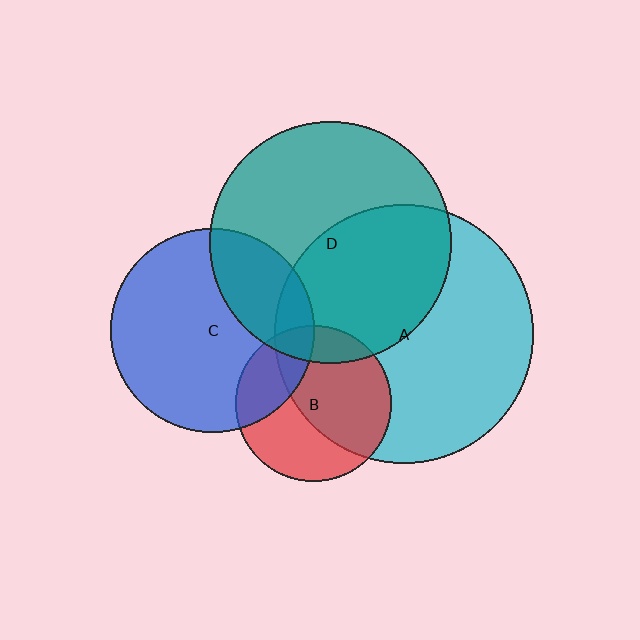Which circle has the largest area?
Circle A (cyan).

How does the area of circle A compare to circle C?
Approximately 1.6 times.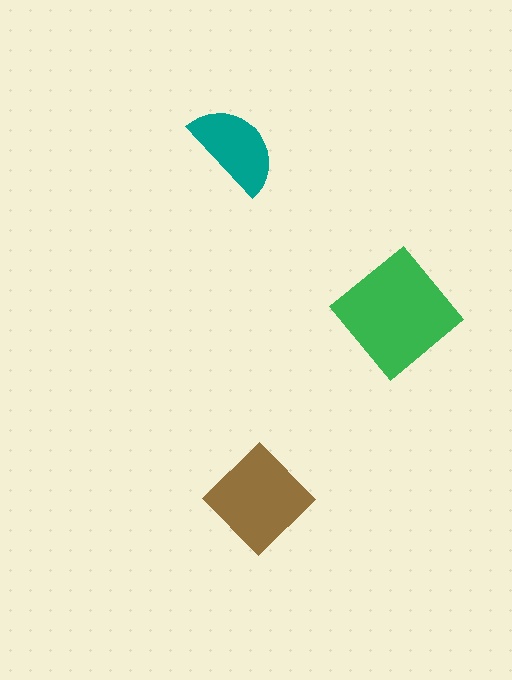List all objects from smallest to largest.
The teal semicircle, the brown diamond, the green diamond.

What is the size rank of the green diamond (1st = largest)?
1st.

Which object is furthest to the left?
The teal semicircle is leftmost.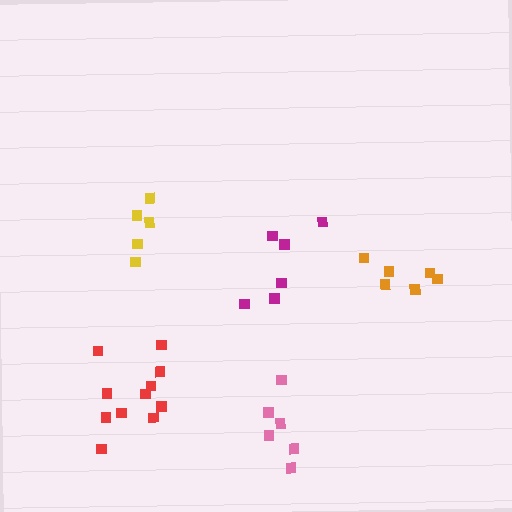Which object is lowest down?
The pink cluster is bottommost.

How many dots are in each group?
Group 1: 11 dots, Group 2: 6 dots, Group 3: 6 dots, Group 4: 5 dots, Group 5: 6 dots (34 total).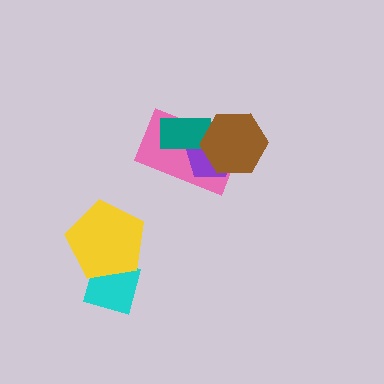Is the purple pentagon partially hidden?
Yes, it is partially covered by another shape.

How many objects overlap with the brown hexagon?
3 objects overlap with the brown hexagon.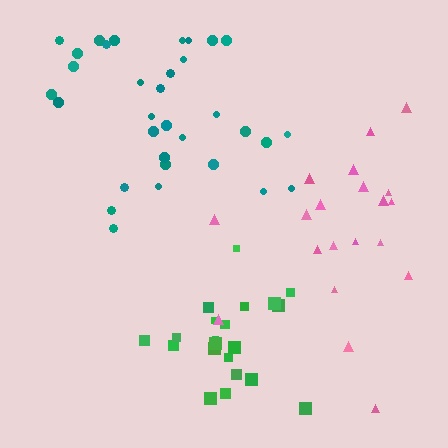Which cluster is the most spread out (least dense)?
Pink.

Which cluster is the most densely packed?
Green.